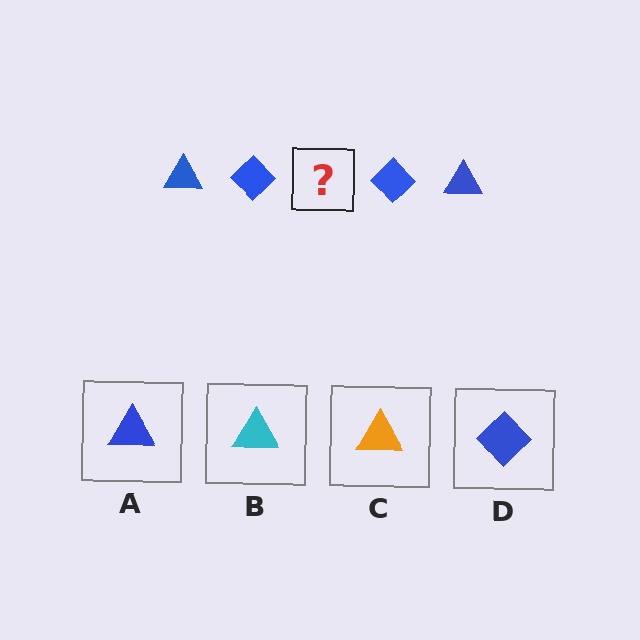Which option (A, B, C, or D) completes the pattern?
A.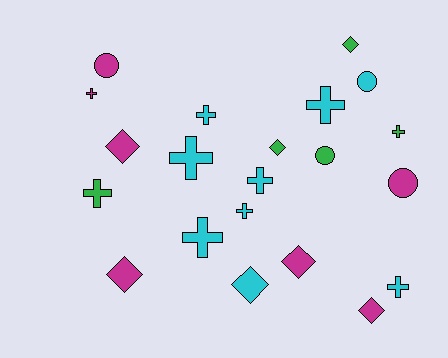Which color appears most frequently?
Cyan, with 9 objects.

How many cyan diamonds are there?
There is 1 cyan diamond.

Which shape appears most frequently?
Cross, with 10 objects.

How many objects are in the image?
There are 21 objects.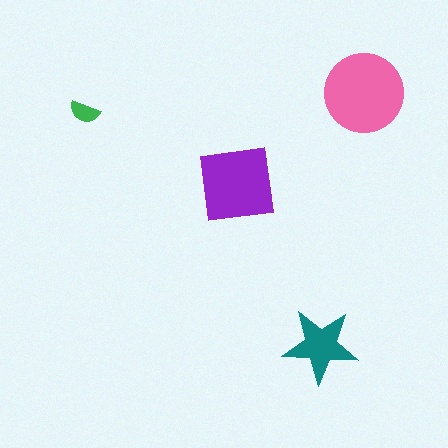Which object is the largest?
The pink circle.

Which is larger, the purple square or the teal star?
The purple square.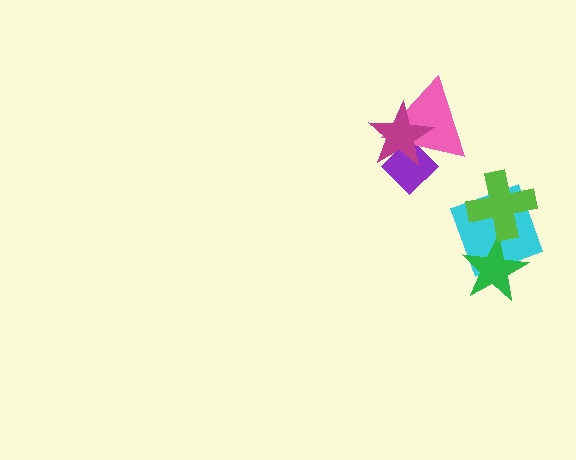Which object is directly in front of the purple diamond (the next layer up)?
The pink triangle is directly in front of the purple diamond.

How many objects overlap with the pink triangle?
2 objects overlap with the pink triangle.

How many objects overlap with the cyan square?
2 objects overlap with the cyan square.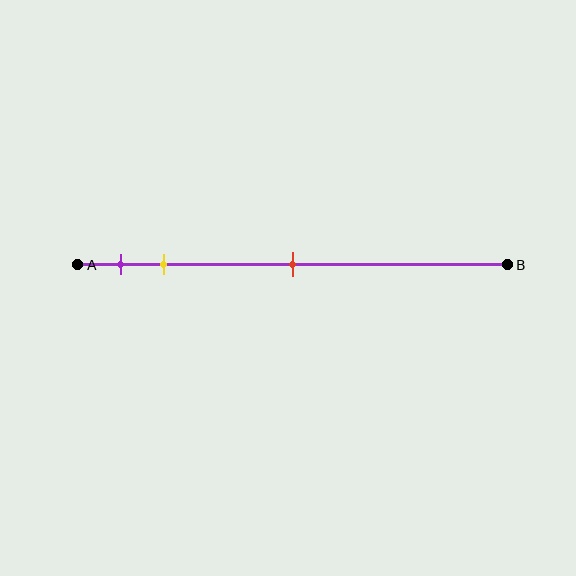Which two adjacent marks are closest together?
The purple and yellow marks are the closest adjacent pair.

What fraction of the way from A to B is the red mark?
The red mark is approximately 50% (0.5) of the way from A to B.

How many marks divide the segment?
There are 3 marks dividing the segment.